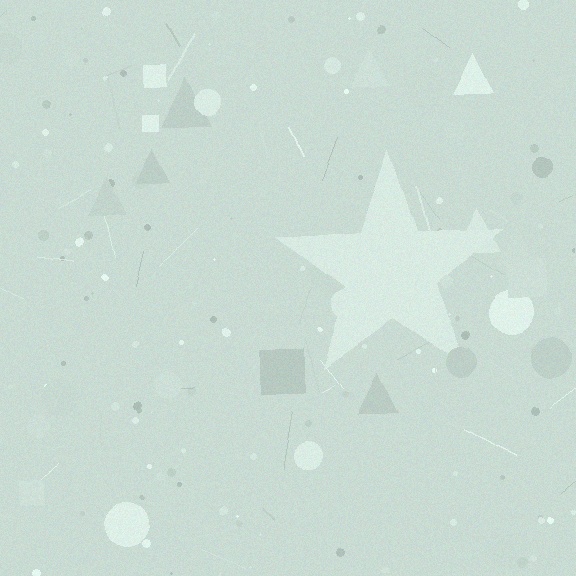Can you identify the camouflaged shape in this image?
The camouflaged shape is a star.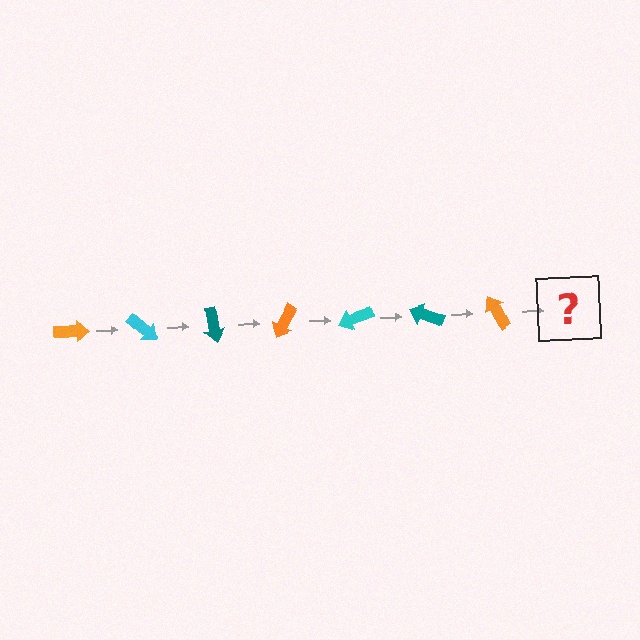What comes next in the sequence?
The next element should be a cyan arrow, rotated 280 degrees from the start.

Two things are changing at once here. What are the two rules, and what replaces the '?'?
The two rules are that it rotates 40 degrees each step and the color cycles through orange, cyan, and teal. The '?' should be a cyan arrow, rotated 280 degrees from the start.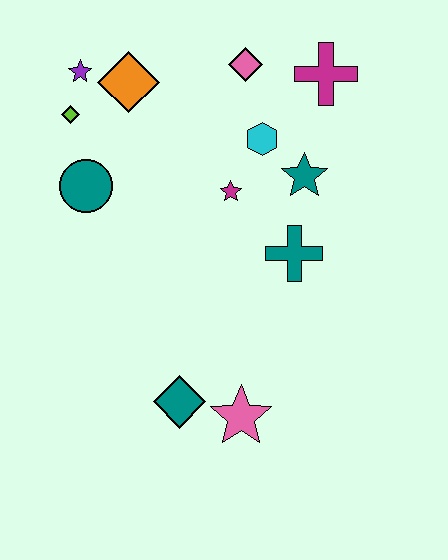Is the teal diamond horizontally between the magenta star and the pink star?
No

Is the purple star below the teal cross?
No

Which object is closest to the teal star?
The cyan hexagon is closest to the teal star.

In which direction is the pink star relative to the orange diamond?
The pink star is below the orange diamond.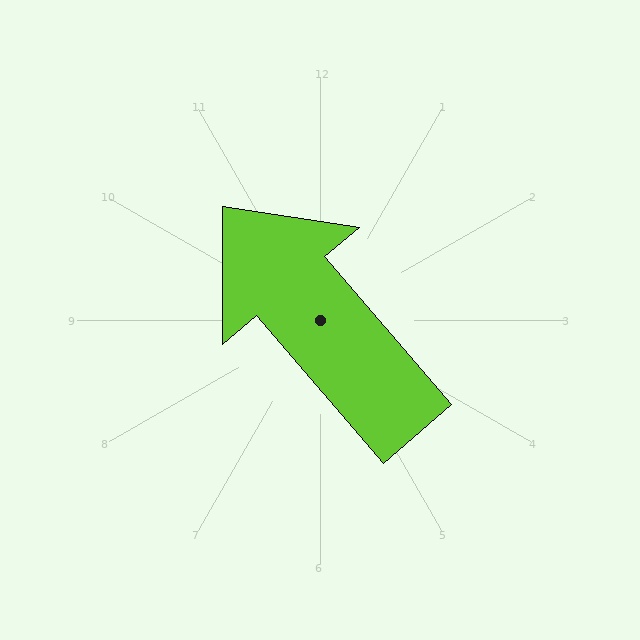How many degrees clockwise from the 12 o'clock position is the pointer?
Approximately 319 degrees.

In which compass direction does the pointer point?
Northwest.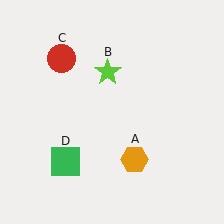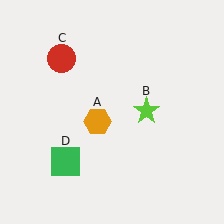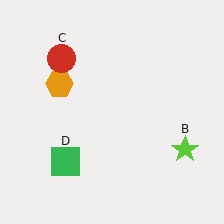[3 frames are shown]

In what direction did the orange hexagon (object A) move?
The orange hexagon (object A) moved up and to the left.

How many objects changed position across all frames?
2 objects changed position: orange hexagon (object A), lime star (object B).